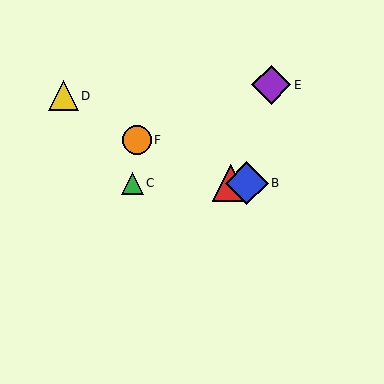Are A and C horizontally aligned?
Yes, both are at y≈183.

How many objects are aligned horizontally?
3 objects (A, B, C) are aligned horizontally.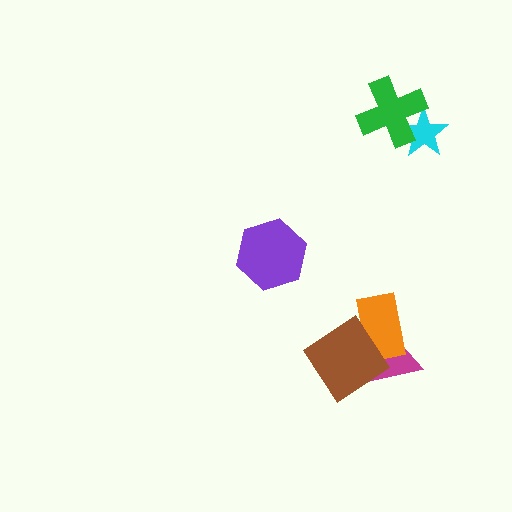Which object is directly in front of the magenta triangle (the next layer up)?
The orange rectangle is directly in front of the magenta triangle.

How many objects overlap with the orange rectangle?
2 objects overlap with the orange rectangle.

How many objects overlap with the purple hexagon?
0 objects overlap with the purple hexagon.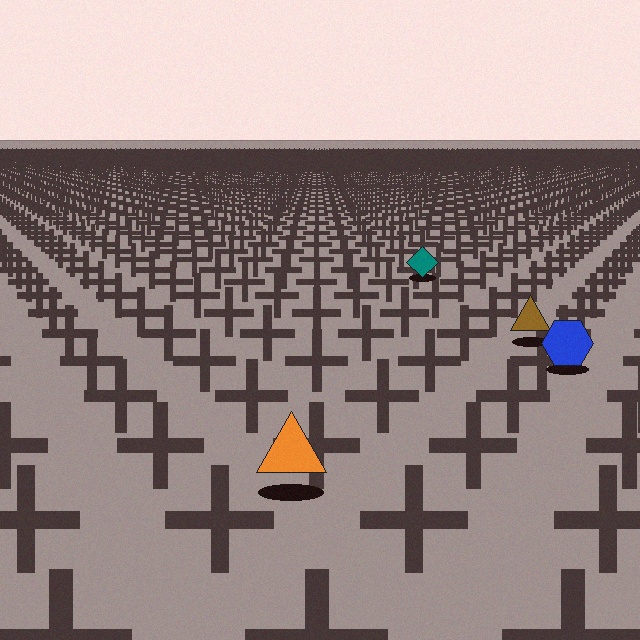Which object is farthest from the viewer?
The teal diamond is farthest from the viewer. It appears smaller and the ground texture around it is denser.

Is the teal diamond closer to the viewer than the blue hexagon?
No. The blue hexagon is closer — you can tell from the texture gradient: the ground texture is coarser near it.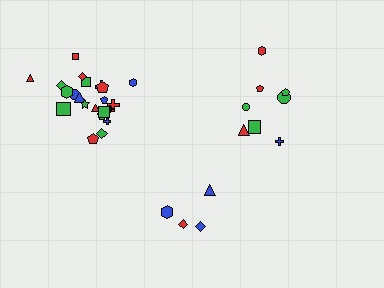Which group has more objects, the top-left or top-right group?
The top-left group.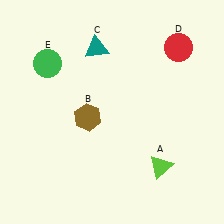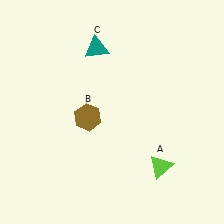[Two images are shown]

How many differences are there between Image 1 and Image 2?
There are 2 differences between the two images.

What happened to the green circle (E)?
The green circle (E) was removed in Image 2. It was in the top-left area of Image 1.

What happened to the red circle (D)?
The red circle (D) was removed in Image 2. It was in the top-right area of Image 1.